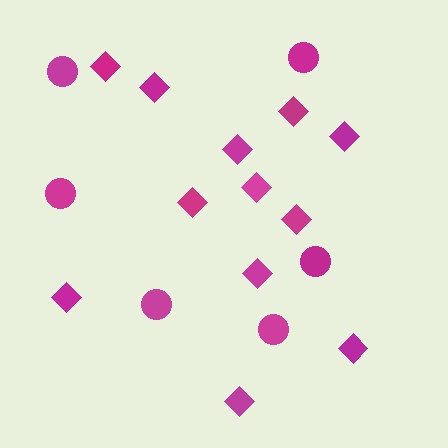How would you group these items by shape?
There are 2 groups: one group of diamonds (12) and one group of circles (6).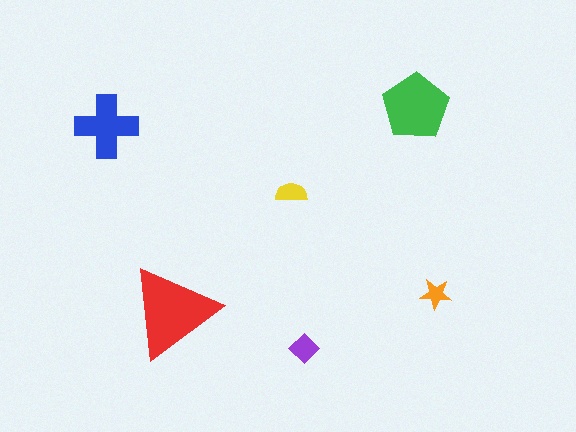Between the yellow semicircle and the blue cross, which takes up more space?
The blue cross.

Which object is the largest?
The red triangle.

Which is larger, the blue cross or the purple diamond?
The blue cross.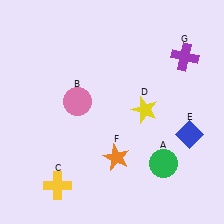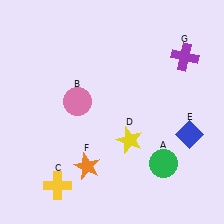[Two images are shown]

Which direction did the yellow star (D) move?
The yellow star (D) moved down.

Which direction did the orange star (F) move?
The orange star (F) moved left.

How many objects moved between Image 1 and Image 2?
2 objects moved between the two images.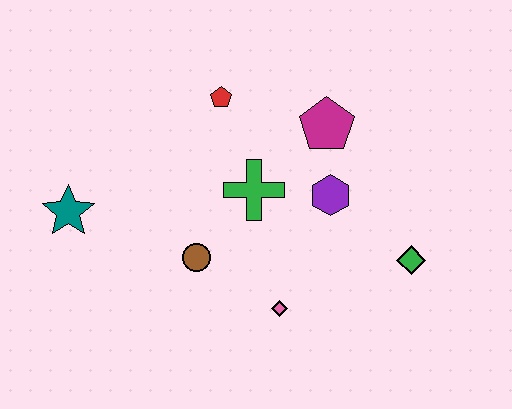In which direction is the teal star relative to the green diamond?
The teal star is to the left of the green diamond.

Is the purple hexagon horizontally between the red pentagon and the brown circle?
No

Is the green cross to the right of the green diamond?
No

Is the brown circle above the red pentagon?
No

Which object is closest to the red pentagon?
The green cross is closest to the red pentagon.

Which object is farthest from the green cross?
The teal star is farthest from the green cross.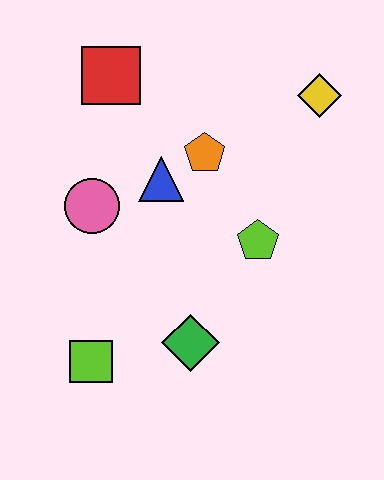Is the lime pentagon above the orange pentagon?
No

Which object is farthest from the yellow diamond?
The lime square is farthest from the yellow diamond.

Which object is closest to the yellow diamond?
The orange pentagon is closest to the yellow diamond.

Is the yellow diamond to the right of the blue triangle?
Yes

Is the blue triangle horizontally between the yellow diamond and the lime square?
Yes